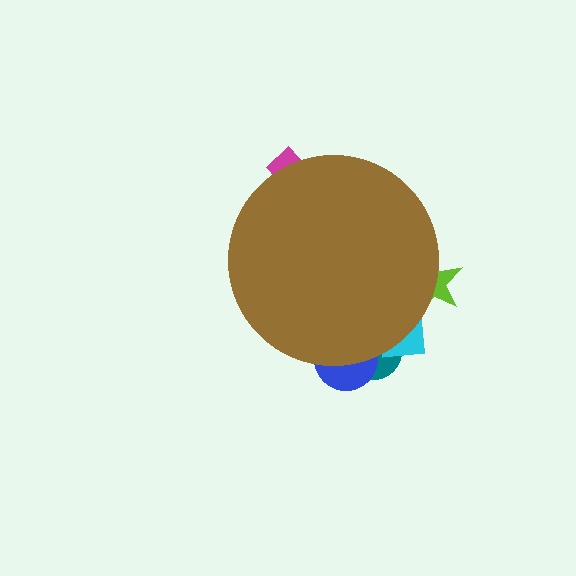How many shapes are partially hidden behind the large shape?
5 shapes are partially hidden.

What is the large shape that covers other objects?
A brown circle.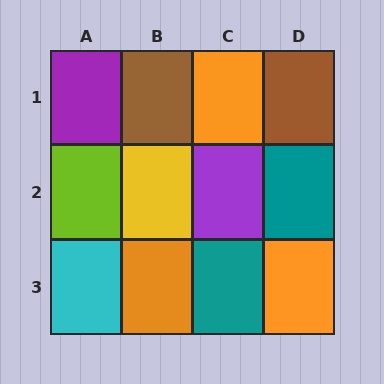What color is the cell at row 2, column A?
Lime.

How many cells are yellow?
1 cell is yellow.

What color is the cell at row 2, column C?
Purple.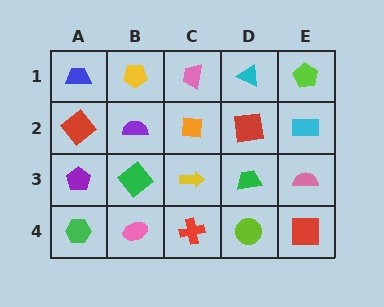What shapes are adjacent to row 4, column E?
A pink semicircle (row 3, column E), a lime circle (row 4, column D).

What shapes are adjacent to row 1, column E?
A cyan rectangle (row 2, column E), a cyan triangle (row 1, column D).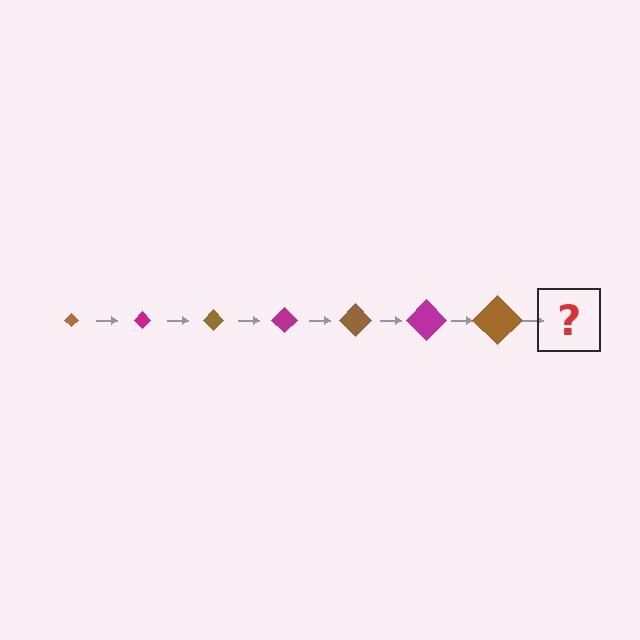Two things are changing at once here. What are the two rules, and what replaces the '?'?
The two rules are that the diamond grows larger each step and the color cycles through brown and magenta. The '?' should be a magenta diamond, larger than the previous one.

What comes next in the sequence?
The next element should be a magenta diamond, larger than the previous one.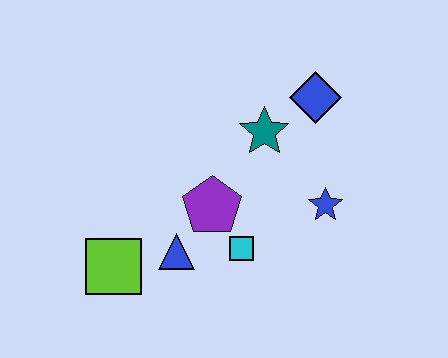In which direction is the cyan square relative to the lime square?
The cyan square is to the right of the lime square.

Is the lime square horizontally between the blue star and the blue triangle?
No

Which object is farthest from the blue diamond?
The lime square is farthest from the blue diamond.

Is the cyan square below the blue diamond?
Yes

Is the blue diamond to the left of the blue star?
Yes